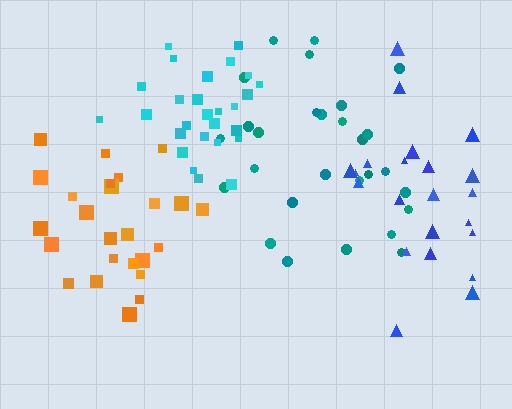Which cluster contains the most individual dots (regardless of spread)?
Teal (28).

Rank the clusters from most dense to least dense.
cyan, orange, teal, blue.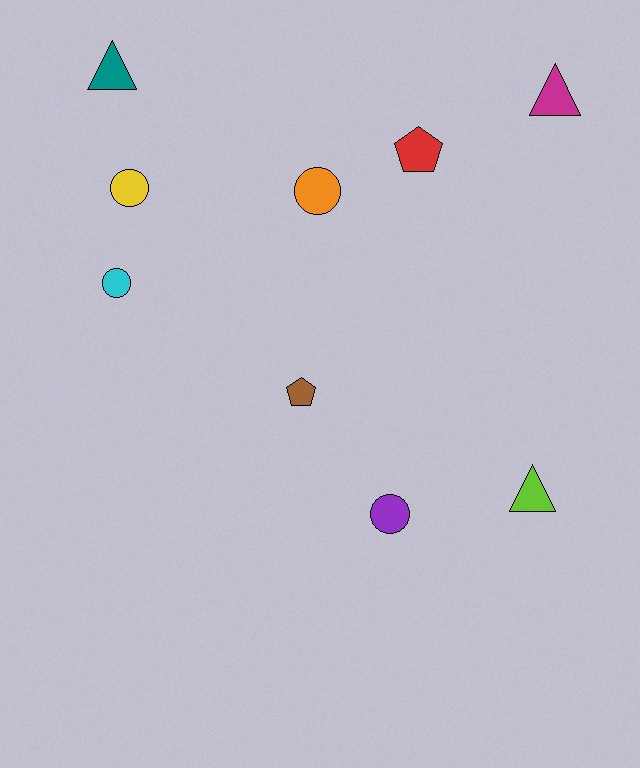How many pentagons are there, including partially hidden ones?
There are 2 pentagons.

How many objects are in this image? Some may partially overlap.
There are 9 objects.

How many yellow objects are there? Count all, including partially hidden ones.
There is 1 yellow object.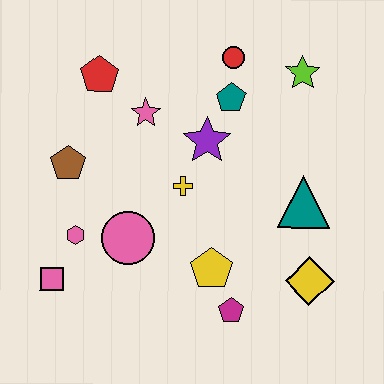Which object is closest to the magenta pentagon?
The yellow pentagon is closest to the magenta pentagon.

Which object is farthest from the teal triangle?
The pink square is farthest from the teal triangle.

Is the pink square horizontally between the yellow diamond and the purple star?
No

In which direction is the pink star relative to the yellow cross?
The pink star is above the yellow cross.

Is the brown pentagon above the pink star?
No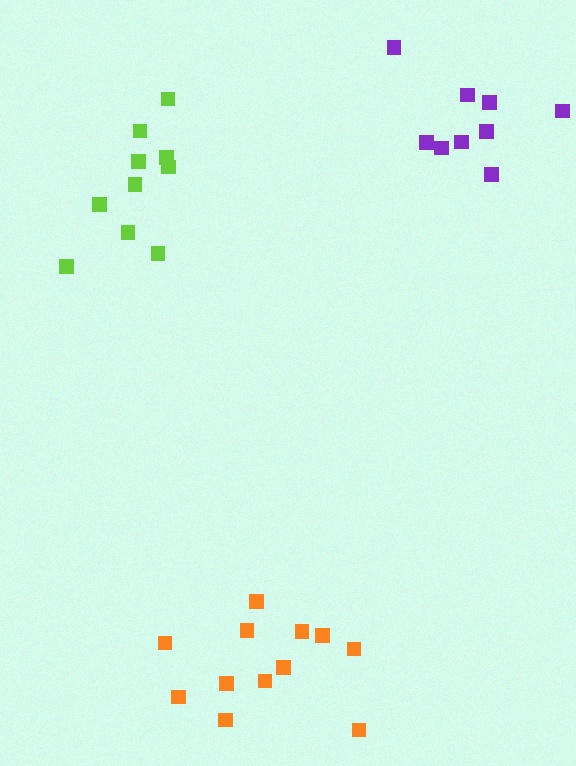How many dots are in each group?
Group 1: 9 dots, Group 2: 10 dots, Group 3: 12 dots (31 total).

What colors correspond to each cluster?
The clusters are colored: purple, lime, orange.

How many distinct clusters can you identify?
There are 3 distinct clusters.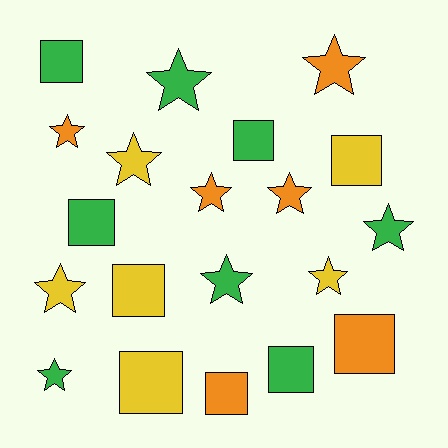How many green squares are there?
There are 4 green squares.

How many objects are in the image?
There are 20 objects.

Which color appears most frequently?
Green, with 8 objects.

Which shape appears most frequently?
Star, with 11 objects.